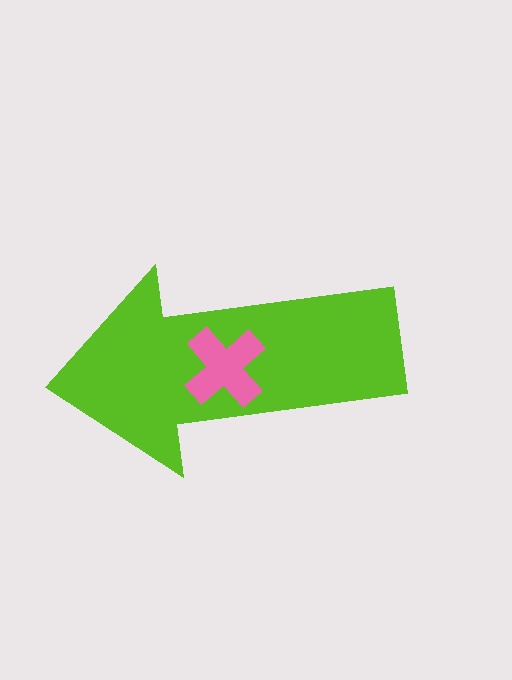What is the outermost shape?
The lime arrow.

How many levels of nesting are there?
2.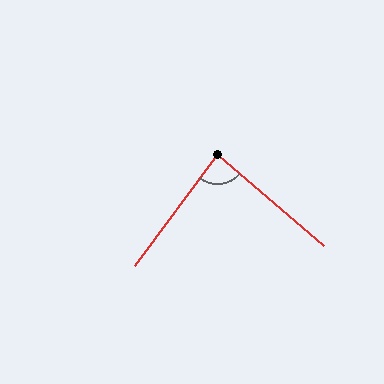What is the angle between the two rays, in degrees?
Approximately 86 degrees.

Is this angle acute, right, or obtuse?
It is approximately a right angle.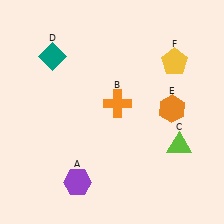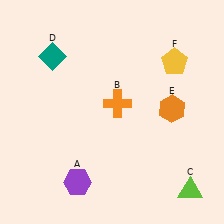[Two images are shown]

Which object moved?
The lime triangle (C) moved down.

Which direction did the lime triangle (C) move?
The lime triangle (C) moved down.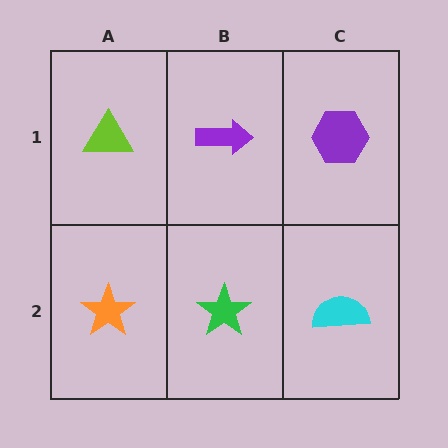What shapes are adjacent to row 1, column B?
A green star (row 2, column B), a lime triangle (row 1, column A), a purple hexagon (row 1, column C).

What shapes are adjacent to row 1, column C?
A cyan semicircle (row 2, column C), a purple arrow (row 1, column B).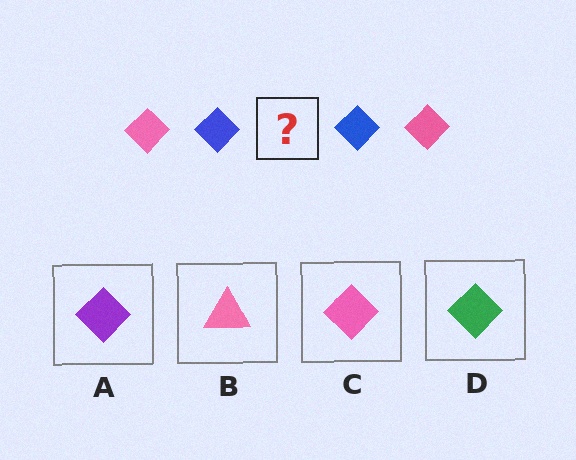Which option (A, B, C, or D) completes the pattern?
C.